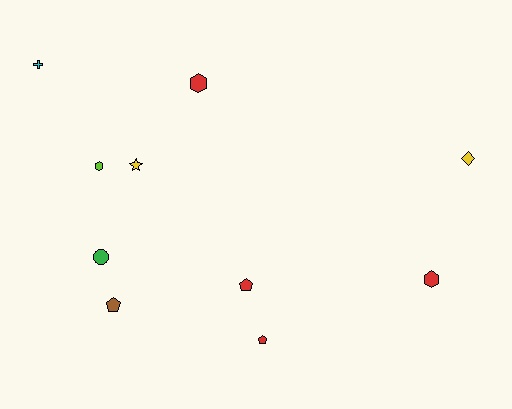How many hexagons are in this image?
There are 3 hexagons.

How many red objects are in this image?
There are 4 red objects.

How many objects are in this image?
There are 10 objects.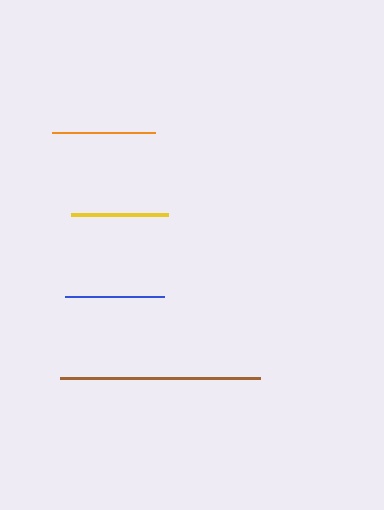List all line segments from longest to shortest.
From longest to shortest: brown, orange, blue, yellow.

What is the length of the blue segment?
The blue segment is approximately 100 pixels long.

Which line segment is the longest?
The brown line is the longest at approximately 200 pixels.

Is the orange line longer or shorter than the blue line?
The orange line is longer than the blue line.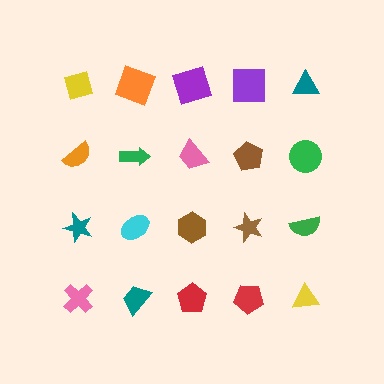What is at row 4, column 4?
A red pentagon.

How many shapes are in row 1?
5 shapes.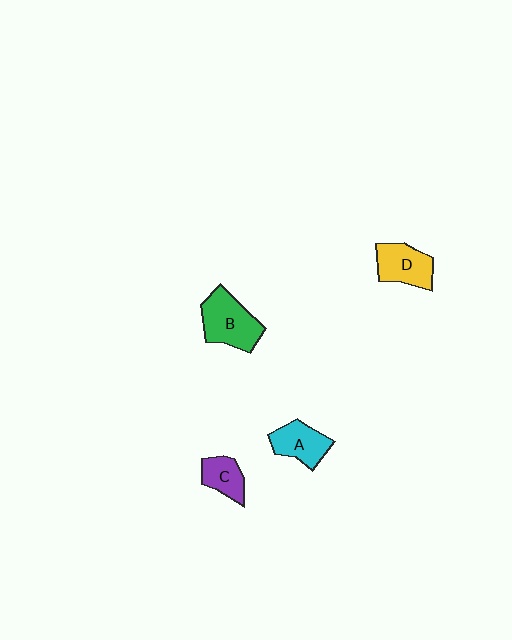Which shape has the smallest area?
Shape C (purple).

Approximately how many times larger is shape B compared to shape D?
Approximately 1.3 times.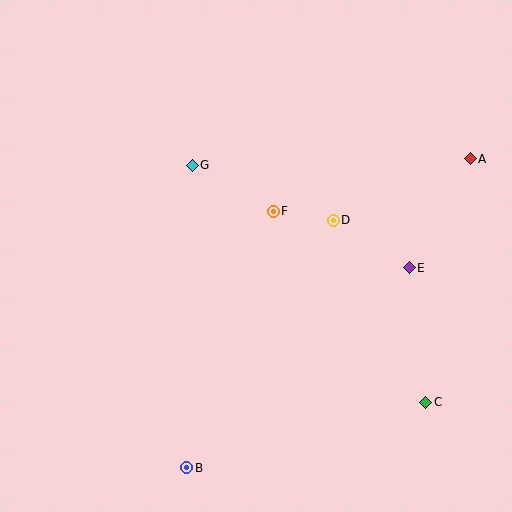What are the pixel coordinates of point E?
Point E is at (409, 268).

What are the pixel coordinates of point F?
Point F is at (273, 211).